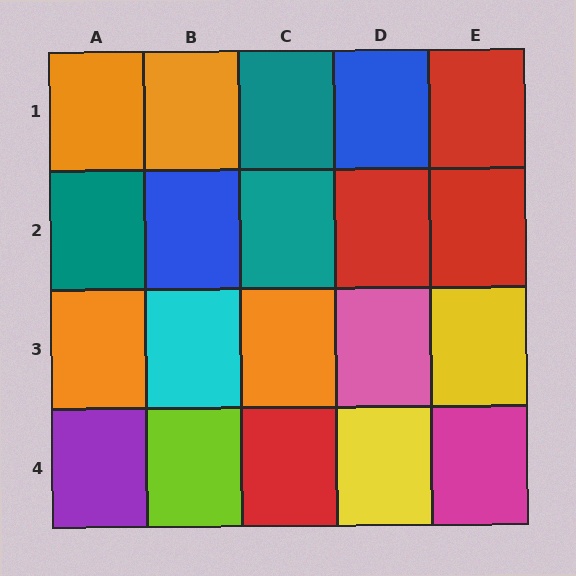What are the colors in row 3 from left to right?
Orange, cyan, orange, pink, yellow.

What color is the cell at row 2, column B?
Blue.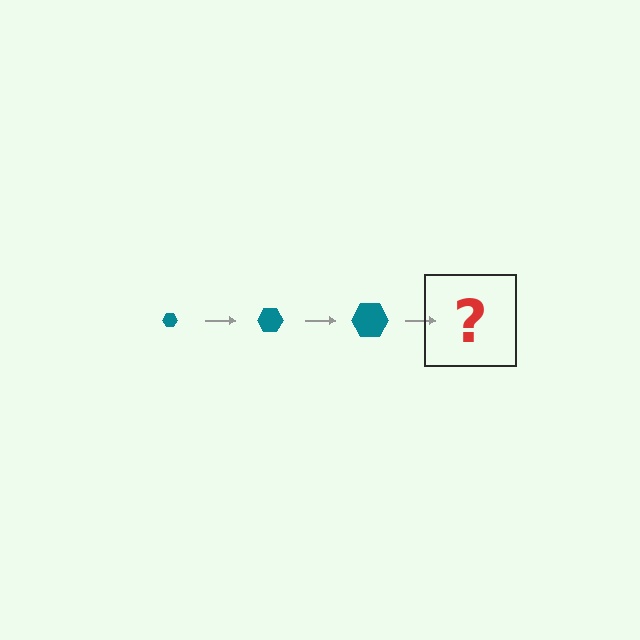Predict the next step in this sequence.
The next step is a teal hexagon, larger than the previous one.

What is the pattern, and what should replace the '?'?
The pattern is that the hexagon gets progressively larger each step. The '?' should be a teal hexagon, larger than the previous one.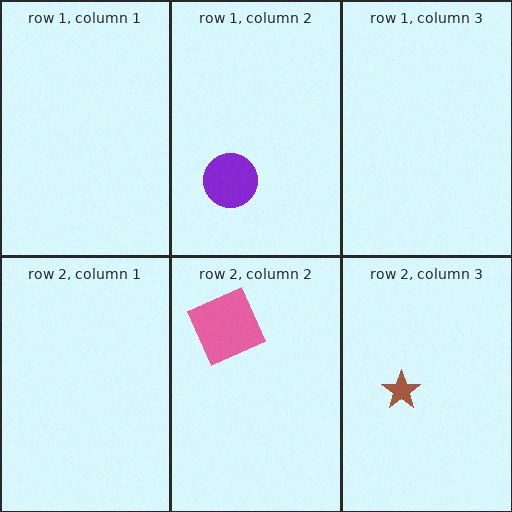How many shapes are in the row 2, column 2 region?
1.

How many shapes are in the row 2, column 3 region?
1.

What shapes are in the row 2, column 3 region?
The brown star.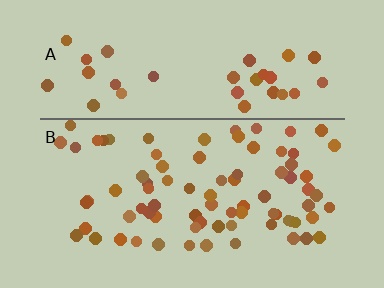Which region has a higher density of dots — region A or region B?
B (the bottom).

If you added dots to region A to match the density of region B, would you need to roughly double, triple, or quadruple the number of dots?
Approximately double.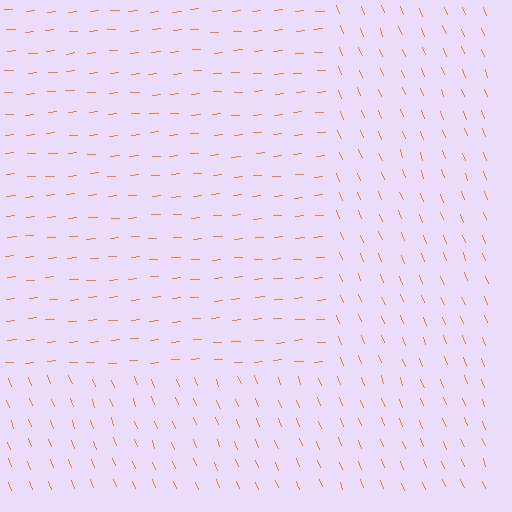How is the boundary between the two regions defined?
The boundary is defined purely by a change in line orientation (approximately 73 degrees difference). All lines are the same color and thickness.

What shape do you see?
I see a rectangle.